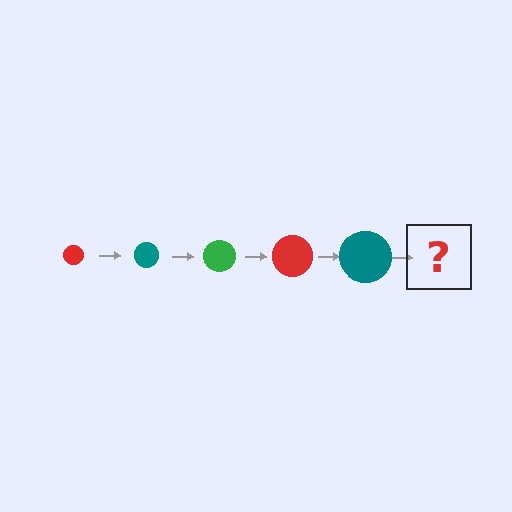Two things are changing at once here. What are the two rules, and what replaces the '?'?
The two rules are that the circle grows larger each step and the color cycles through red, teal, and green. The '?' should be a green circle, larger than the previous one.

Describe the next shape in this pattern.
It should be a green circle, larger than the previous one.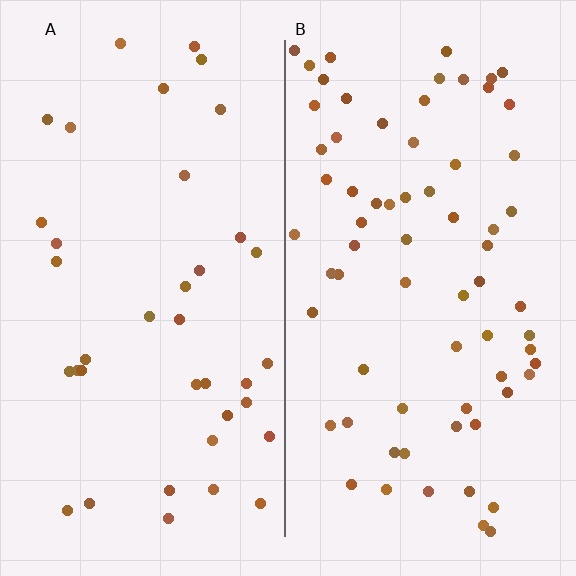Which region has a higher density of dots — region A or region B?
B (the right).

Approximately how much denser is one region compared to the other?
Approximately 1.8× — region B over region A.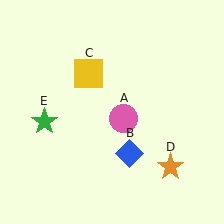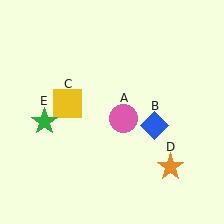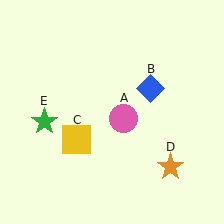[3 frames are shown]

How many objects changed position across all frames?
2 objects changed position: blue diamond (object B), yellow square (object C).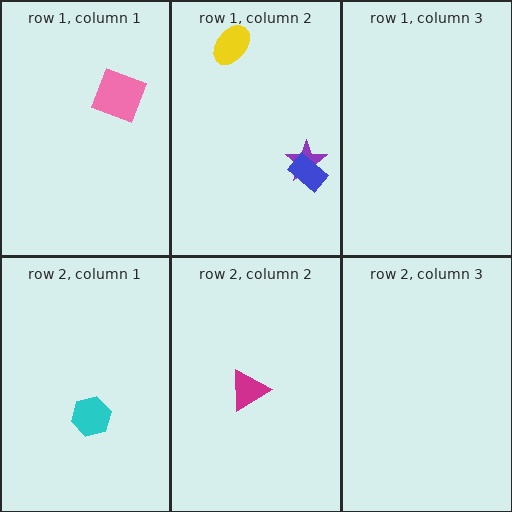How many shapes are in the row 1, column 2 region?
3.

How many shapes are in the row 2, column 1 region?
1.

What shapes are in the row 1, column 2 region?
The yellow ellipse, the purple star, the blue rectangle.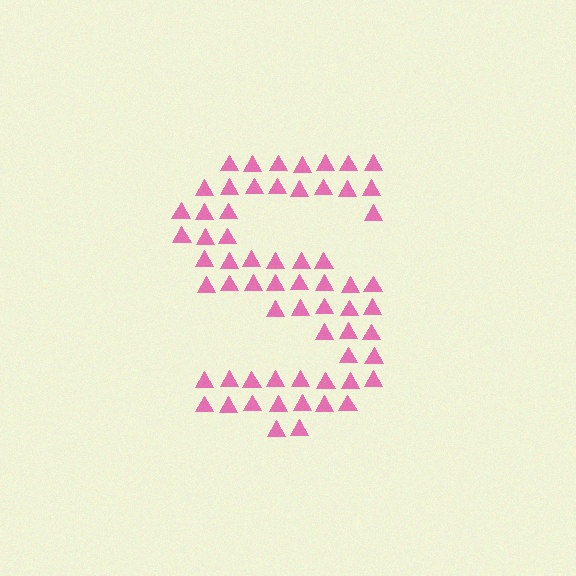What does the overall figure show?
The overall figure shows the letter S.